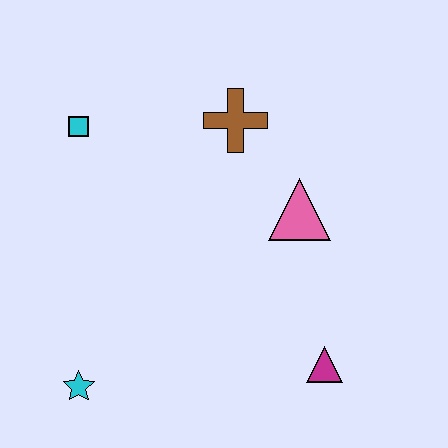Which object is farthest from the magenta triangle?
The cyan square is farthest from the magenta triangle.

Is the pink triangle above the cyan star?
Yes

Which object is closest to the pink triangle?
The brown cross is closest to the pink triangle.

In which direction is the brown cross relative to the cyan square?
The brown cross is to the right of the cyan square.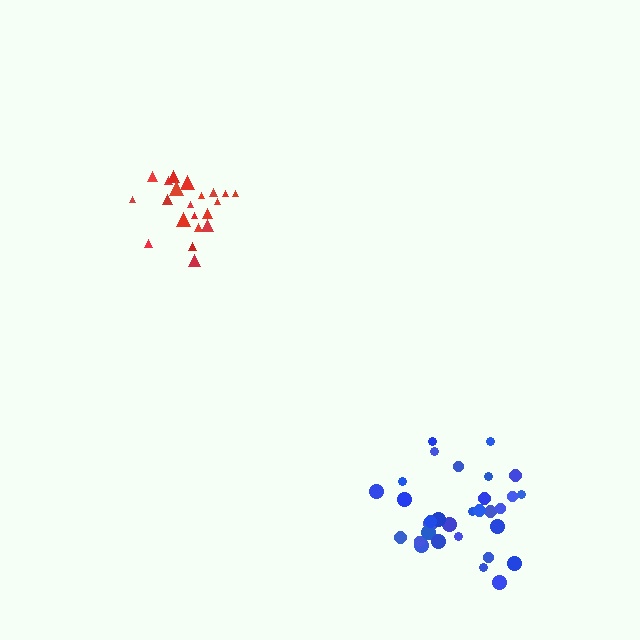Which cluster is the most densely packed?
Red.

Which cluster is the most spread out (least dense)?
Blue.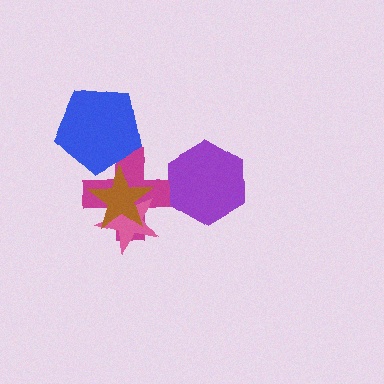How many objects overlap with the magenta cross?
4 objects overlap with the magenta cross.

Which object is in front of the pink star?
The brown star is in front of the pink star.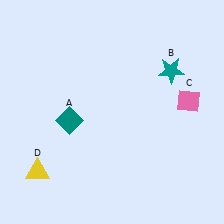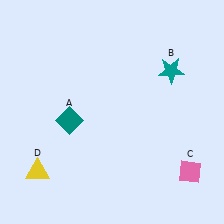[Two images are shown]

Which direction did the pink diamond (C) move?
The pink diamond (C) moved down.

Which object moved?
The pink diamond (C) moved down.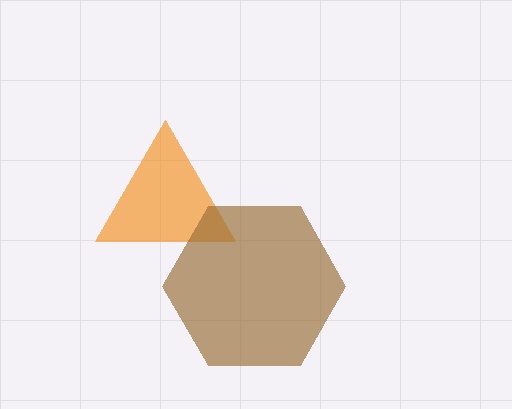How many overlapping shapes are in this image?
There are 2 overlapping shapes in the image.